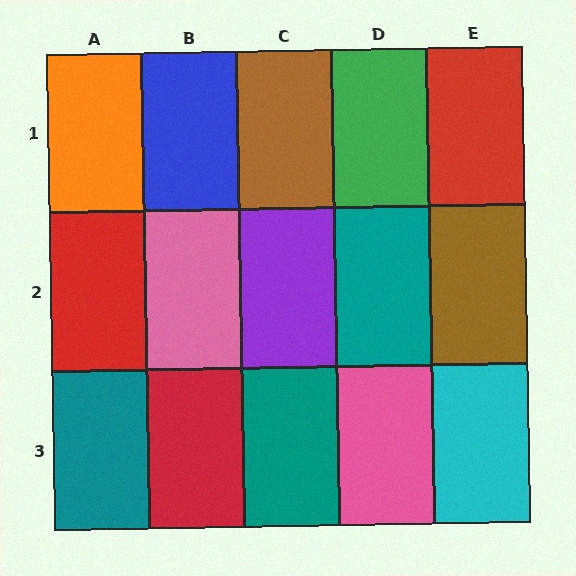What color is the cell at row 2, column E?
Brown.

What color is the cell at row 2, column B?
Pink.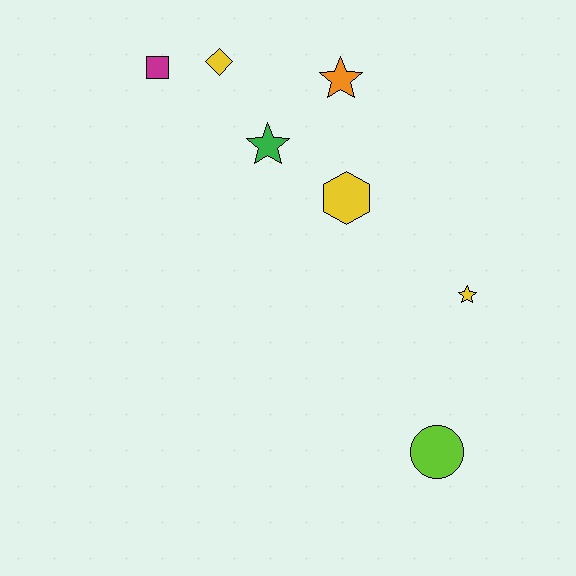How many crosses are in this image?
There are no crosses.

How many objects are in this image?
There are 7 objects.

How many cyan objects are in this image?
There are no cyan objects.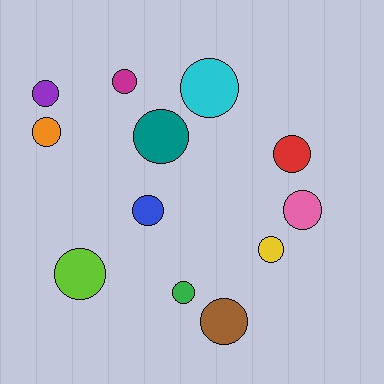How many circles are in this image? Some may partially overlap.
There are 12 circles.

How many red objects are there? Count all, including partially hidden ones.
There is 1 red object.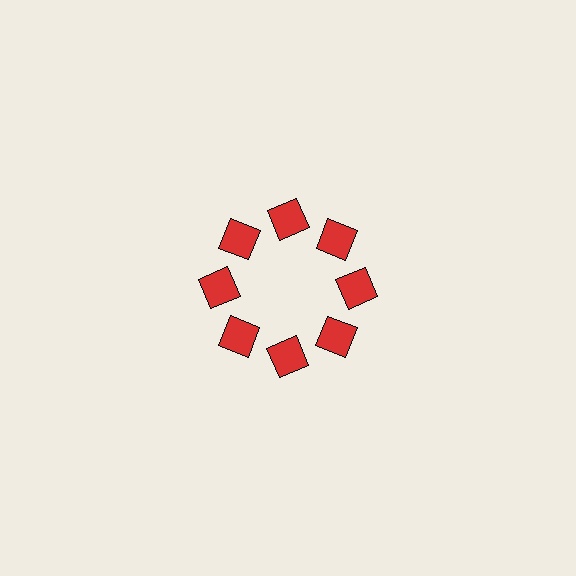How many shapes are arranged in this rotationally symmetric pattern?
There are 8 shapes, arranged in 8 groups of 1.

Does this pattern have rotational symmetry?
Yes, this pattern has 8-fold rotational symmetry. It looks the same after rotating 45 degrees around the center.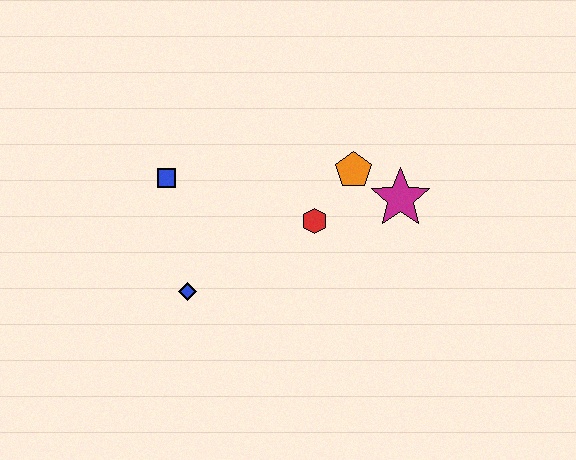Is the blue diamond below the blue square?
Yes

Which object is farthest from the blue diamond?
The magenta star is farthest from the blue diamond.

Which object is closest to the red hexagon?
The orange pentagon is closest to the red hexagon.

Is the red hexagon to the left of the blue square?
No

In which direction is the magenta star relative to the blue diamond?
The magenta star is to the right of the blue diamond.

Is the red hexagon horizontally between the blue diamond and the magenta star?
Yes